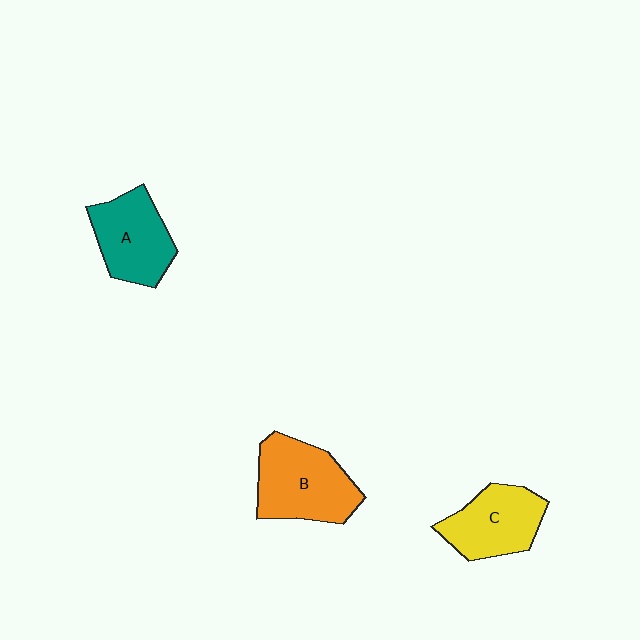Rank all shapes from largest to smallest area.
From largest to smallest: B (orange), A (teal), C (yellow).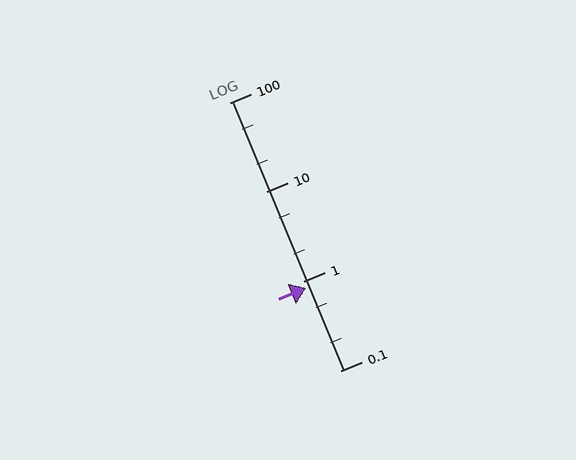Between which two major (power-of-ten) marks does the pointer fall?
The pointer is between 0.1 and 1.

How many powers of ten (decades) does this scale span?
The scale spans 3 decades, from 0.1 to 100.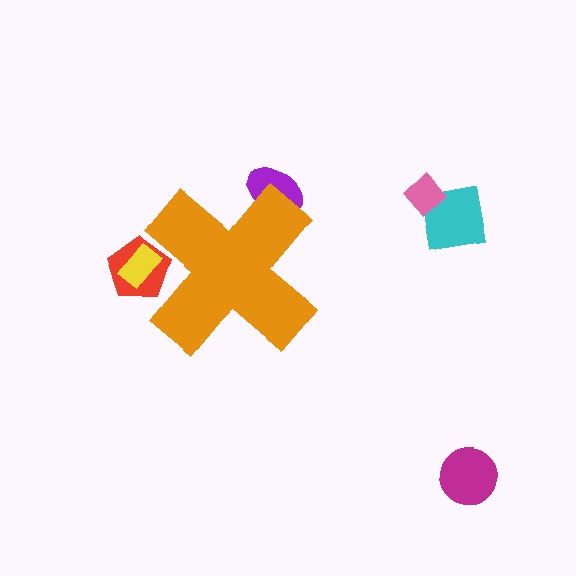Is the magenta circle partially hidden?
No, the magenta circle is fully visible.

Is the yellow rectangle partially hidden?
Yes, the yellow rectangle is partially hidden behind the orange cross.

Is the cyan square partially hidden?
No, the cyan square is fully visible.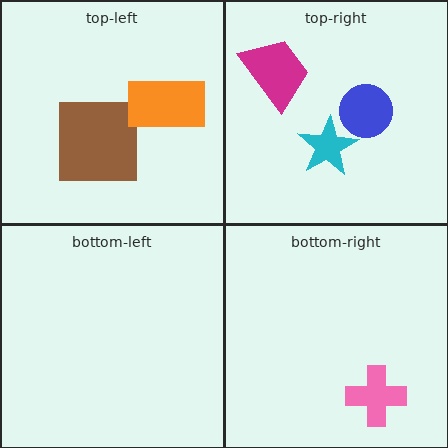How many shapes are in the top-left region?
2.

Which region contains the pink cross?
The bottom-right region.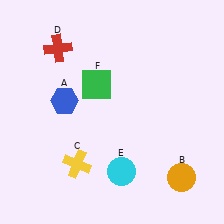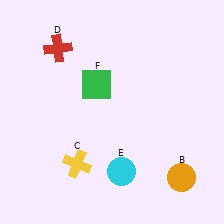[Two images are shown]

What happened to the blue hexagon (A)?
The blue hexagon (A) was removed in Image 2. It was in the top-left area of Image 1.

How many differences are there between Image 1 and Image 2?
There is 1 difference between the two images.